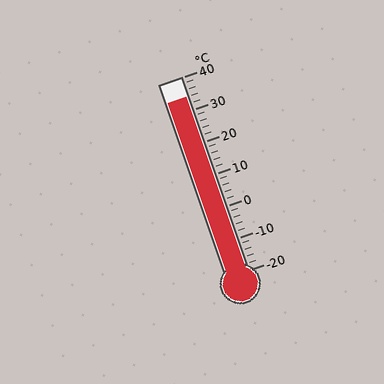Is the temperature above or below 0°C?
The temperature is above 0°C.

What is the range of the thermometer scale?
The thermometer scale ranges from -20°C to 40°C.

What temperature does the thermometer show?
The thermometer shows approximately 34°C.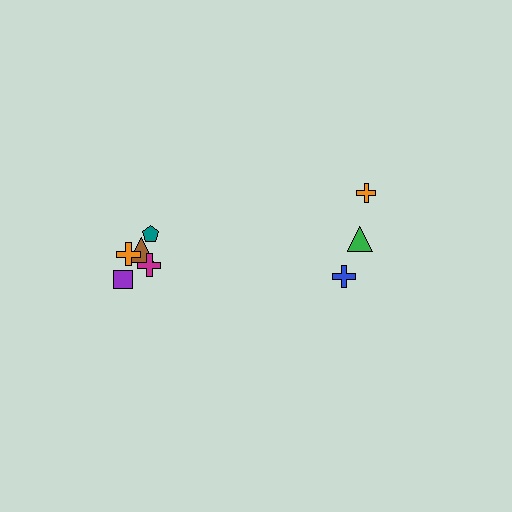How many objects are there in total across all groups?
There are 8 objects.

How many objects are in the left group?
There are 5 objects.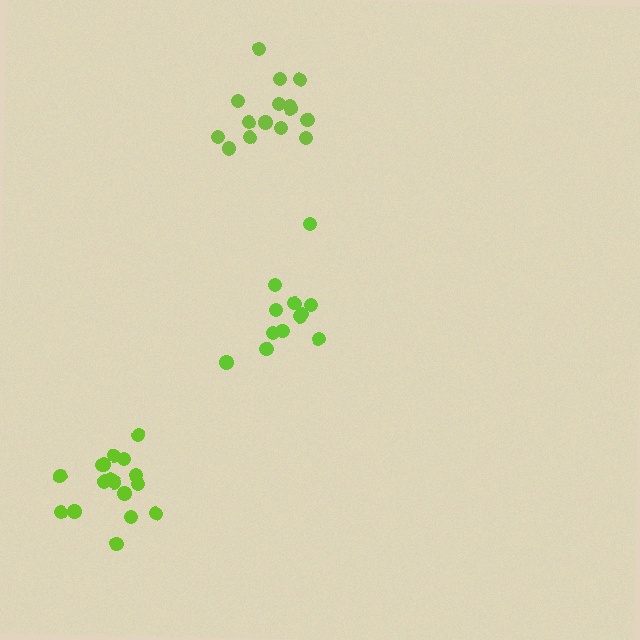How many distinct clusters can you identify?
There are 3 distinct clusters.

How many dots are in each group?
Group 1: 15 dots, Group 2: 17 dots, Group 3: 12 dots (44 total).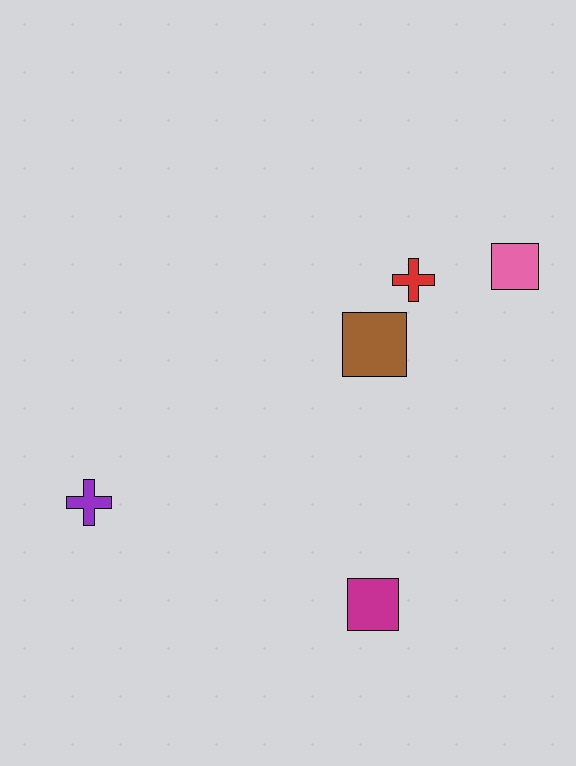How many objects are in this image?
There are 5 objects.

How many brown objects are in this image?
There is 1 brown object.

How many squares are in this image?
There are 3 squares.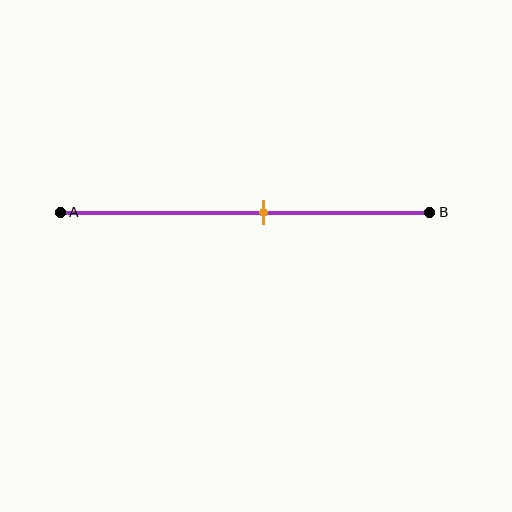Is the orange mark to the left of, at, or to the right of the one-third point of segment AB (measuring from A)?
The orange mark is to the right of the one-third point of segment AB.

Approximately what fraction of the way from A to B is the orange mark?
The orange mark is approximately 55% of the way from A to B.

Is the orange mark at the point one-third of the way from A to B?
No, the mark is at about 55% from A, not at the 33% one-third point.